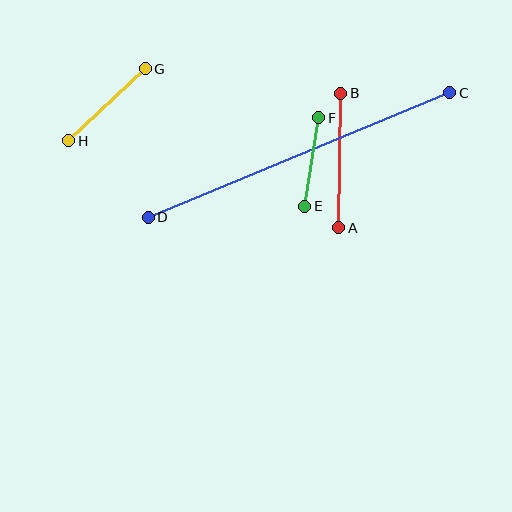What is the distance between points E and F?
The distance is approximately 90 pixels.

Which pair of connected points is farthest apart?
Points C and D are farthest apart.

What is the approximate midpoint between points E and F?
The midpoint is at approximately (312, 162) pixels.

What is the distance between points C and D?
The distance is approximately 326 pixels.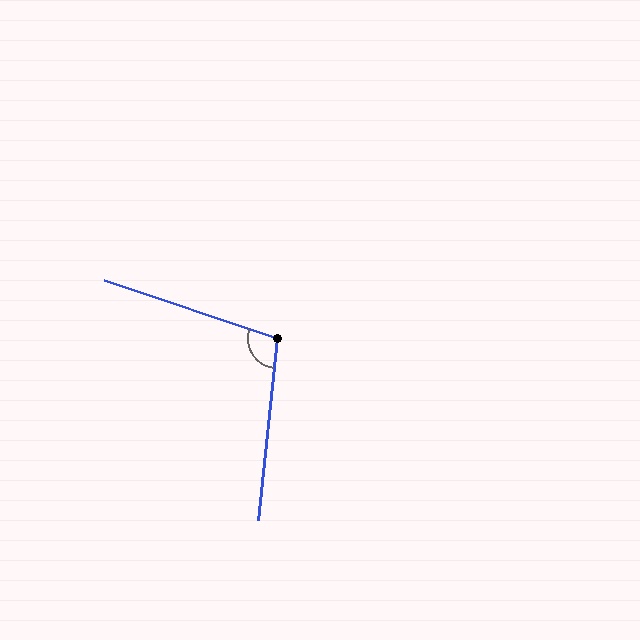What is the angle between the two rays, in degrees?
Approximately 103 degrees.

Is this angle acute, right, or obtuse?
It is obtuse.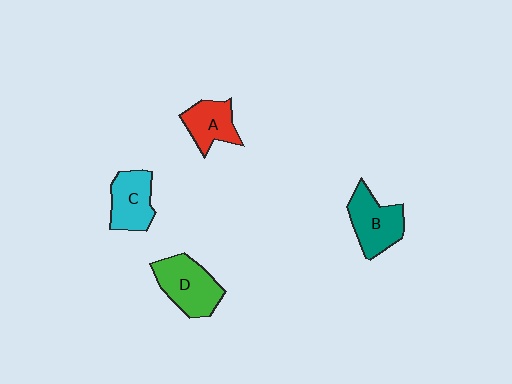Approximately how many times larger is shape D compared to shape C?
Approximately 1.2 times.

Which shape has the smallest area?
Shape A (red).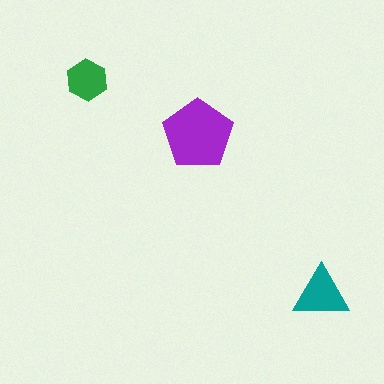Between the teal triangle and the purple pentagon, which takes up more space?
The purple pentagon.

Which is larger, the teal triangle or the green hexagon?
The teal triangle.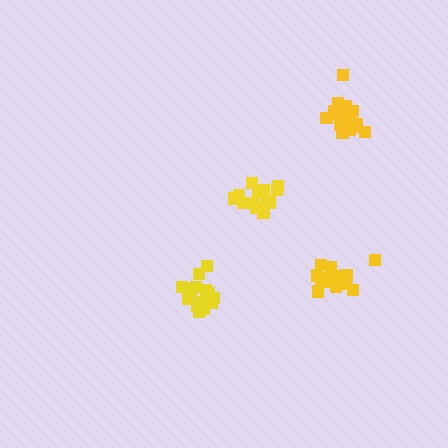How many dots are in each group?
Group 1: 14 dots, Group 2: 20 dots, Group 3: 15 dots, Group 4: 17 dots (66 total).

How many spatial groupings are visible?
There are 4 spatial groupings.